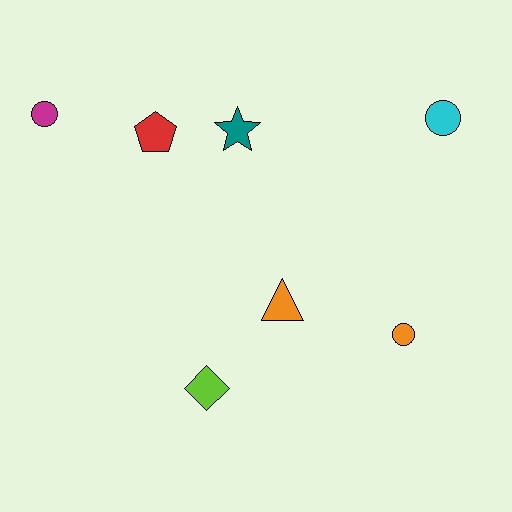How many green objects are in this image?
There are no green objects.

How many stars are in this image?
There is 1 star.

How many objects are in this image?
There are 7 objects.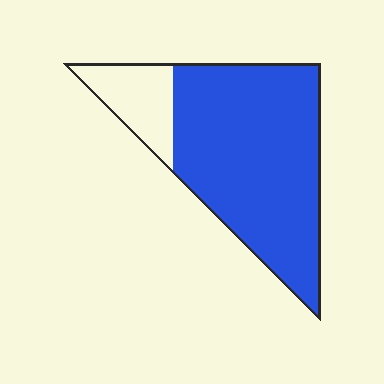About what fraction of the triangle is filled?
About five sixths (5/6).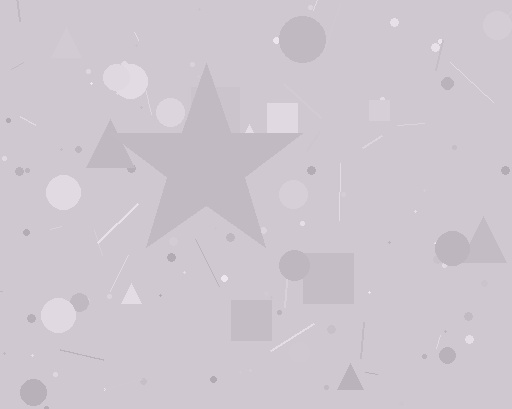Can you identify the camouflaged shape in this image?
The camouflaged shape is a star.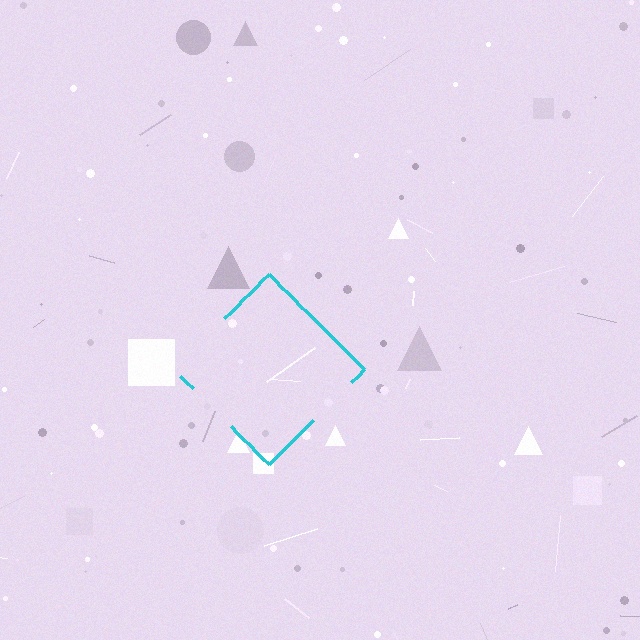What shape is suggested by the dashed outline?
The dashed outline suggests a diamond.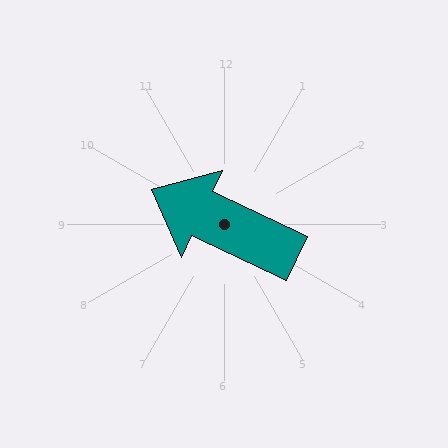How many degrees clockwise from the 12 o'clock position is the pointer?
Approximately 295 degrees.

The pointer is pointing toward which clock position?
Roughly 10 o'clock.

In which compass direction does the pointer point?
Northwest.